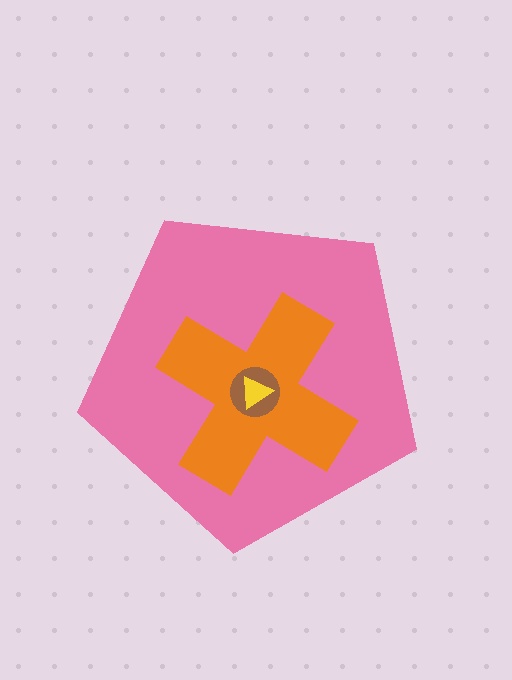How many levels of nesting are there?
4.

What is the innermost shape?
The yellow triangle.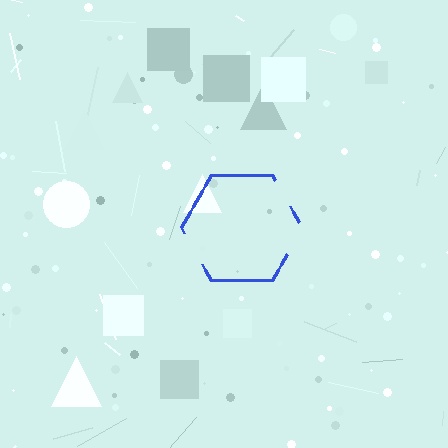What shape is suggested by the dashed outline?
The dashed outline suggests a hexagon.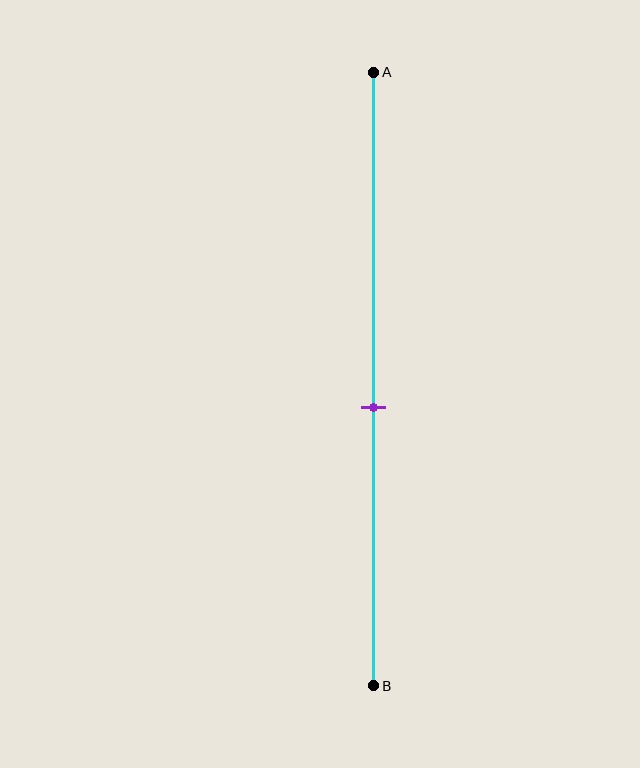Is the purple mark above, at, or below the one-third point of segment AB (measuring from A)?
The purple mark is below the one-third point of segment AB.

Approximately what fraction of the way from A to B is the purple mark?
The purple mark is approximately 55% of the way from A to B.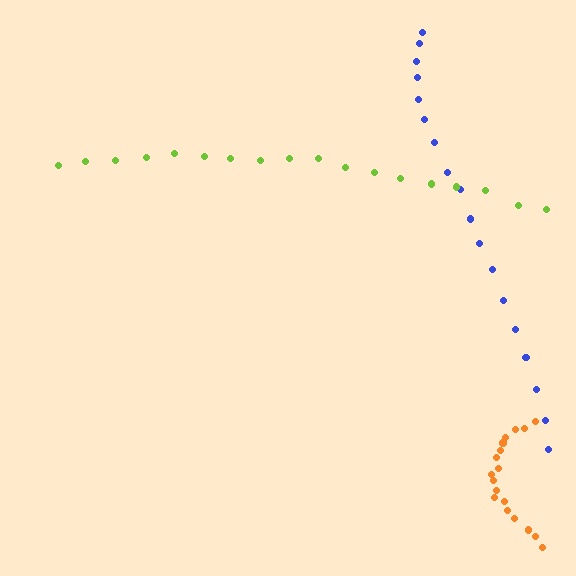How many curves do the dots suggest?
There are 3 distinct paths.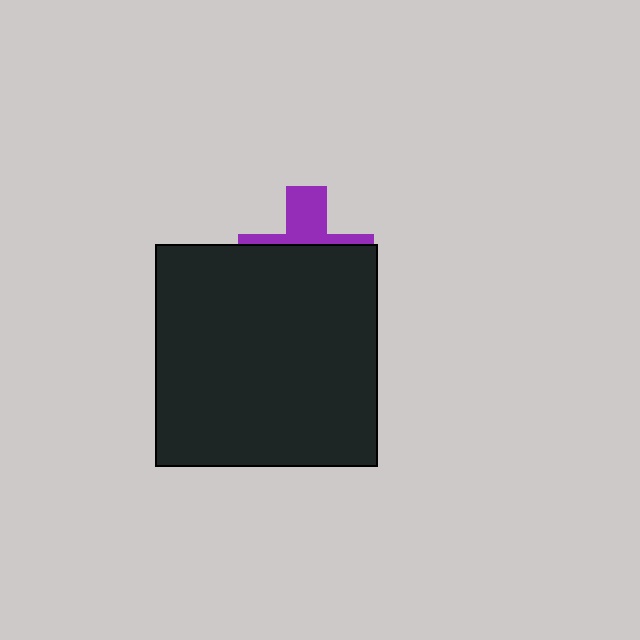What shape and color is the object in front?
The object in front is a black square.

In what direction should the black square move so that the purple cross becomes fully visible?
The black square should move down. That is the shortest direction to clear the overlap and leave the purple cross fully visible.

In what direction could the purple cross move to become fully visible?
The purple cross could move up. That would shift it out from behind the black square entirely.